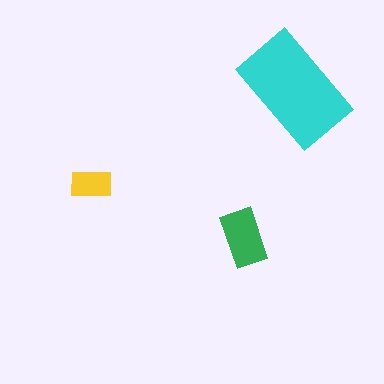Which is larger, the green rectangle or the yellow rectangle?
The green one.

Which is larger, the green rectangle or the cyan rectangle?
The cyan one.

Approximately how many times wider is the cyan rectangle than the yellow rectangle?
About 3 times wider.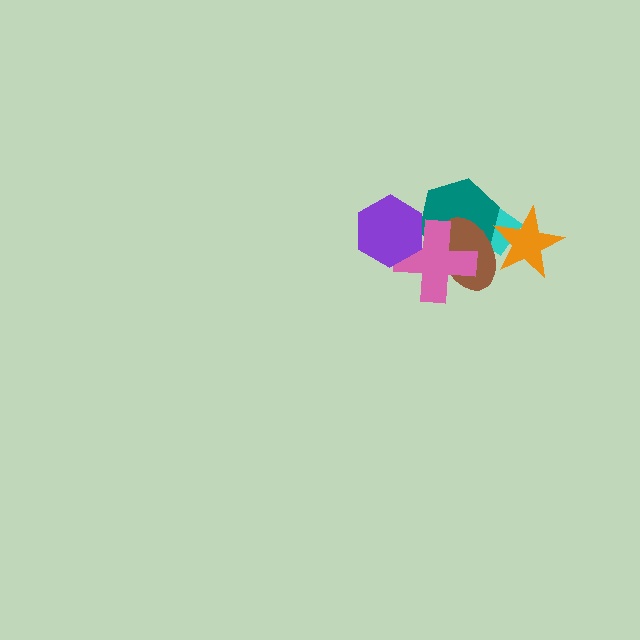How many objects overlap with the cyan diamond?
3 objects overlap with the cyan diamond.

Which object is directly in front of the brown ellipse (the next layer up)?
The orange star is directly in front of the brown ellipse.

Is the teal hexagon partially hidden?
Yes, it is partially covered by another shape.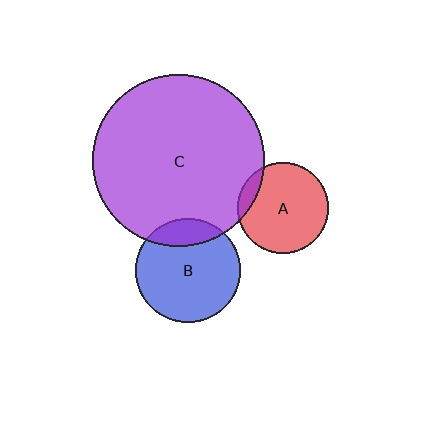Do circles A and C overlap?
Yes.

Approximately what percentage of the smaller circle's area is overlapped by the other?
Approximately 10%.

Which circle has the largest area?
Circle C (purple).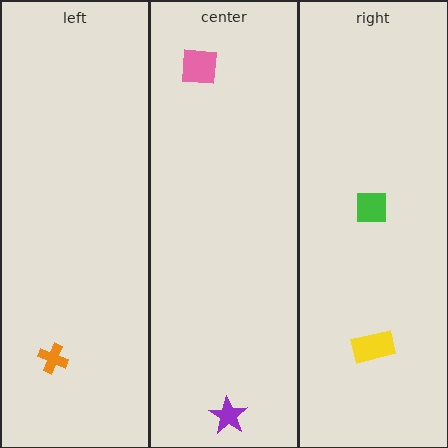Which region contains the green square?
The right region.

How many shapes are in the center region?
2.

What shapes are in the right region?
The green square, the yellow rectangle.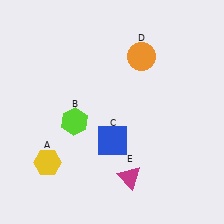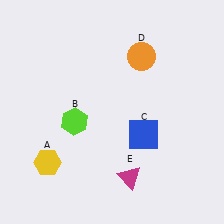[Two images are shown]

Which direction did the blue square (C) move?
The blue square (C) moved right.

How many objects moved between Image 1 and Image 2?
1 object moved between the two images.